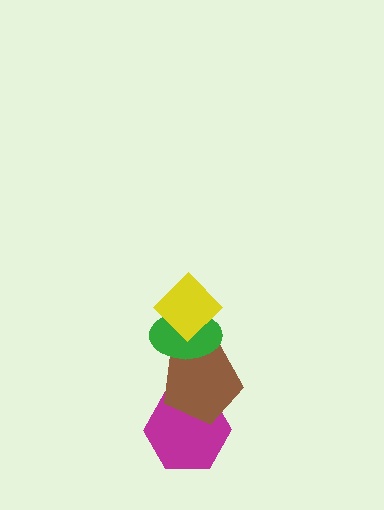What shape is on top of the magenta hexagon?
The brown pentagon is on top of the magenta hexagon.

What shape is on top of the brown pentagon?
The green ellipse is on top of the brown pentagon.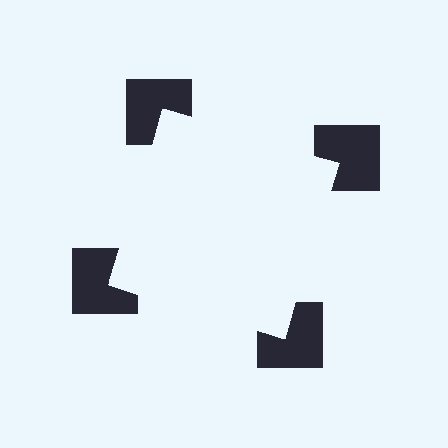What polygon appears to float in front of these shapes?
An illusory square — its edges are inferred from the aligned wedge cuts in the notched squares, not physically drawn.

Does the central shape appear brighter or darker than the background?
It typically appears slightly brighter than the background, even though no actual brightness change is drawn.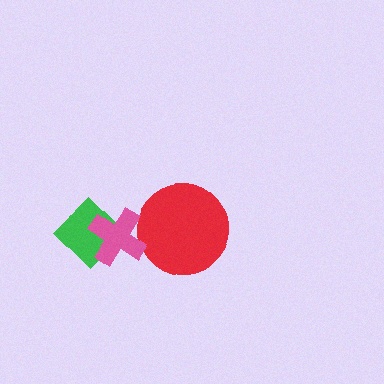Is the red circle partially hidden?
Yes, it is partially covered by another shape.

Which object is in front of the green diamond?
The pink cross is in front of the green diamond.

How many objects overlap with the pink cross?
2 objects overlap with the pink cross.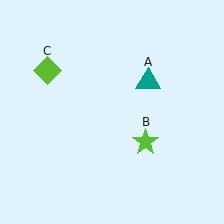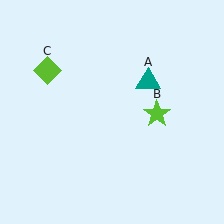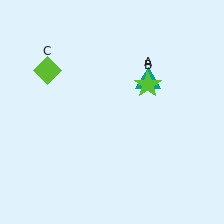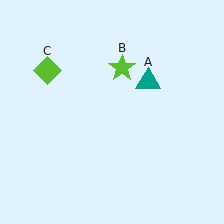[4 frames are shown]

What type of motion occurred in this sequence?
The lime star (object B) rotated counterclockwise around the center of the scene.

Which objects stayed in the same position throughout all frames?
Teal triangle (object A) and lime diamond (object C) remained stationary.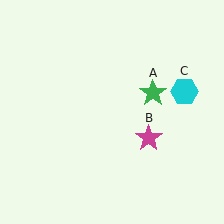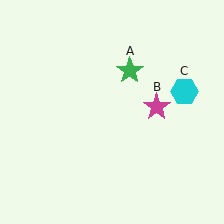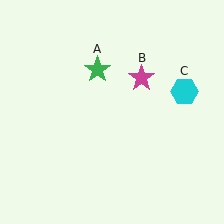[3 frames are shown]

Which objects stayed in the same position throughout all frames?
Cyan hexagon (object C) remained stationary.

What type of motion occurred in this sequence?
The green star (object A), magenta star (object B) rotated counterclockwise around the center of the scene.